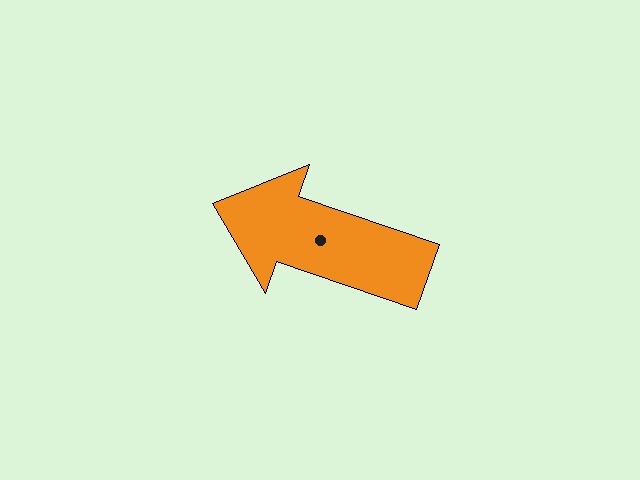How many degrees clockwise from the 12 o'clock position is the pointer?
Approximately 289 degrees.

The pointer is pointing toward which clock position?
Roughly 10 o'clock.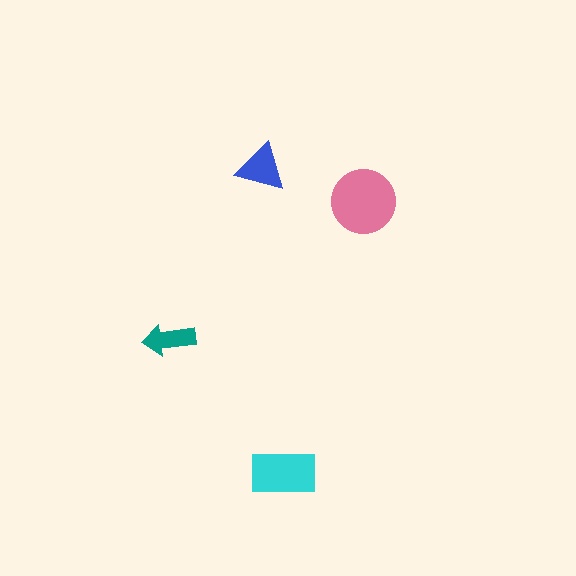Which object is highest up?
The blue triangle is topmost.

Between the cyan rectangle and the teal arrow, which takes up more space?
The cyan rectangle.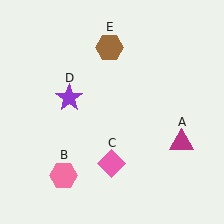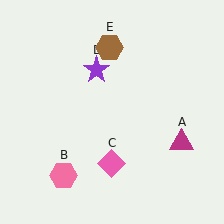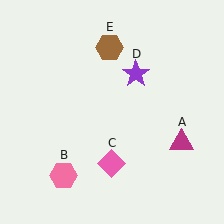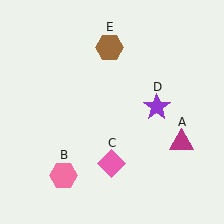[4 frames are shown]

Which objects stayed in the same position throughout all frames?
Magenta triangle (object A) and pink hexagon (object B) and pink diamond (object C) and brown hexagon (object E) remained stationary.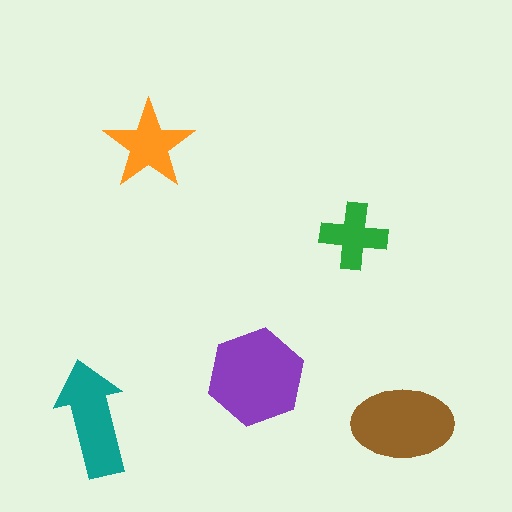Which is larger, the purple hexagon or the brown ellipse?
The purple hexagon.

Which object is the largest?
The purple hexagon.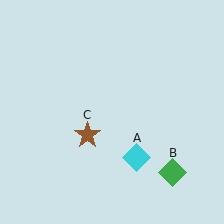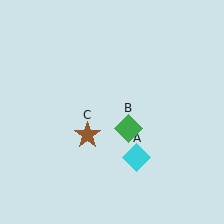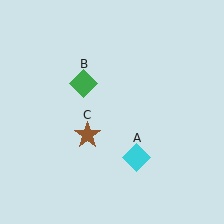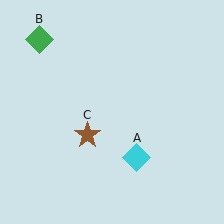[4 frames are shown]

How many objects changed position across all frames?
1 object changed position: green diamond (object B).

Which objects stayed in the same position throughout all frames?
Cyan diamond (object A) and brown star (object C) remained stationary.